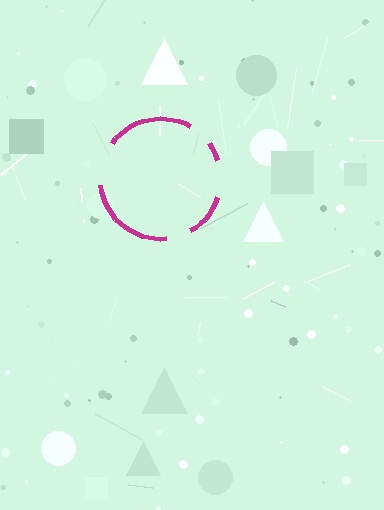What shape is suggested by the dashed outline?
The dashed outline suggests a circle.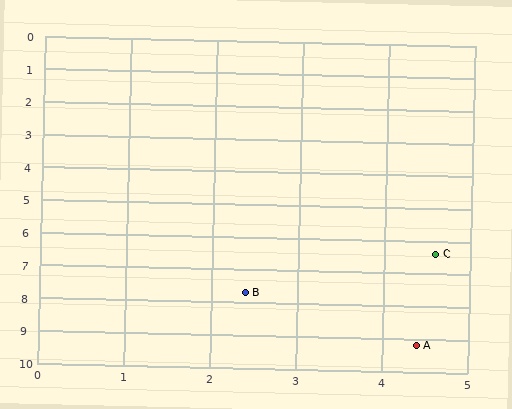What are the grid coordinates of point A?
Point A is at approximately (4.4, 9.2).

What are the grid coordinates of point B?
Point B is at approximately (2.4, 7.7).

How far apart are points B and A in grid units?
Points B and A are about 2.5 grid units apart.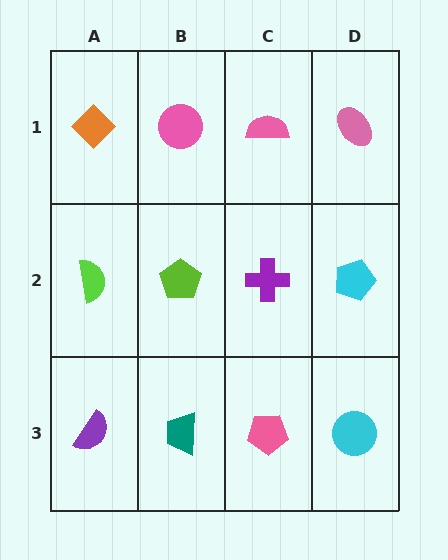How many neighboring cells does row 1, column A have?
2.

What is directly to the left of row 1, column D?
A pink semicircle.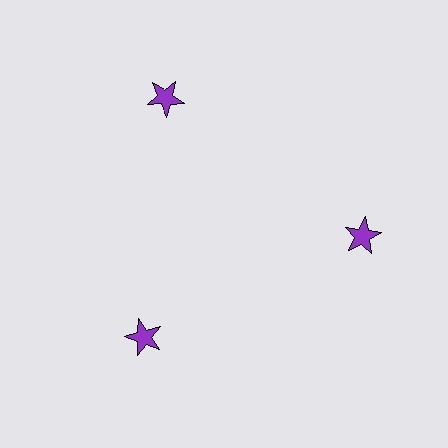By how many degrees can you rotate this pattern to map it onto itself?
The pattern maps onto itself every 120 degrees of rotation.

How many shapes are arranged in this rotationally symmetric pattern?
There are 3 shapes, arranged in 3 groups of 1.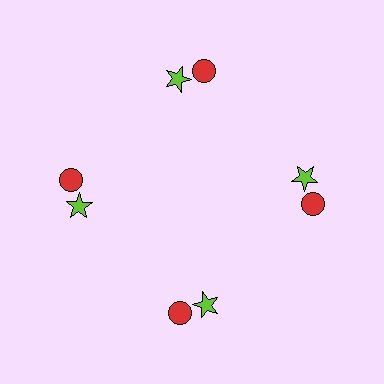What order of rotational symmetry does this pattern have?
This pattern has 4-fold rotational symmetry.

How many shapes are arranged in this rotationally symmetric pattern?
There are 8 shapes, arranged in 4 groups of 2.